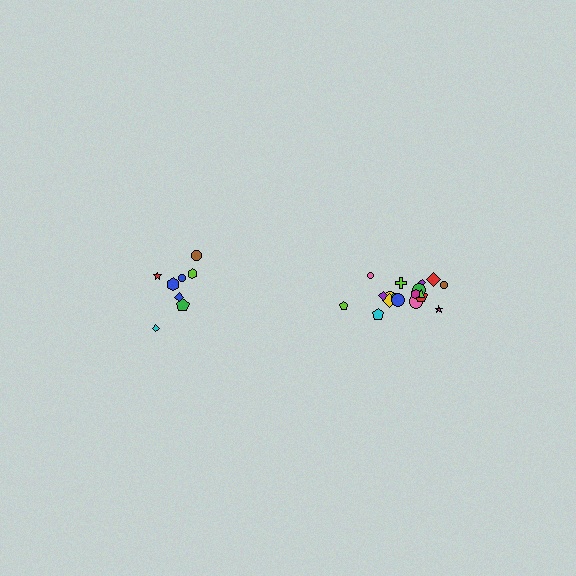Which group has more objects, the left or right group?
The right group.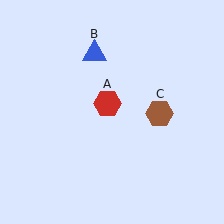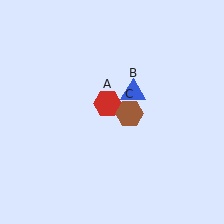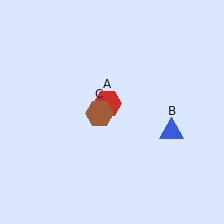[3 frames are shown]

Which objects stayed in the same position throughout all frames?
Red hexagon (object A) remained stationary.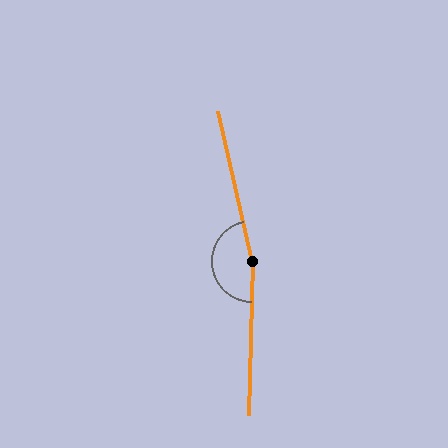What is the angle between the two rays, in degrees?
Approximately 166 degrees.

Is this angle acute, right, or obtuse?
It is obtuse.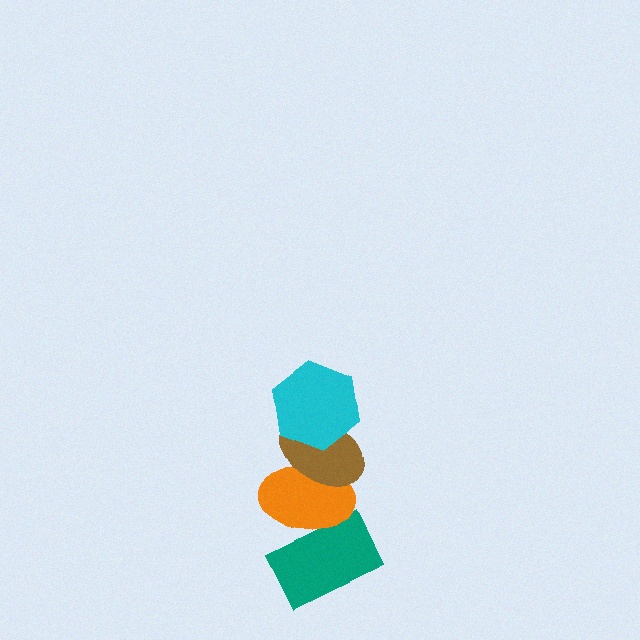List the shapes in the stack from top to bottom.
From top to bottom: the cyan hexagon, the brown ellipse, the orange ellipse, the teal rectangle.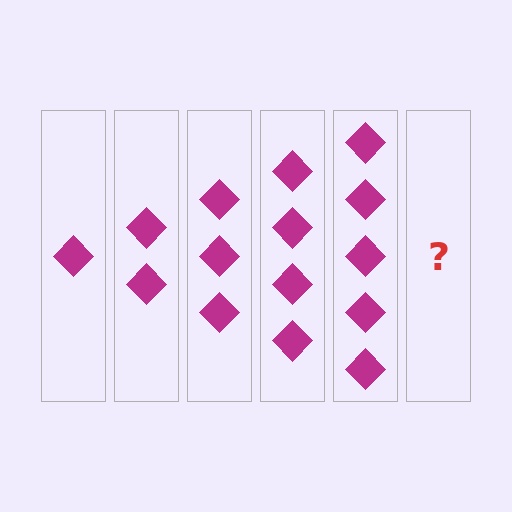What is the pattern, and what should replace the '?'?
The pattern is that each step adds one more diamond. The '?' should be 6 diamonds.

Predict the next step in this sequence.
The next step is 6 diamonds.